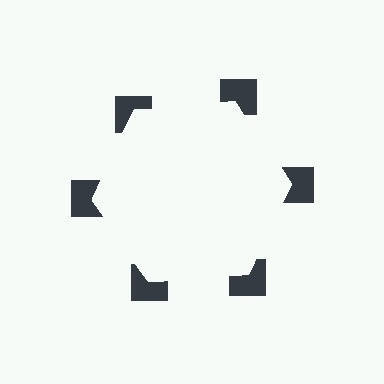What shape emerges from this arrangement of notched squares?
An illusory hexagon — its edges are inferred from the aligned wedge cuts in the notched squares, not physically drawn.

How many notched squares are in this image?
There are 6 — one at each vertex of the illusory hexagon.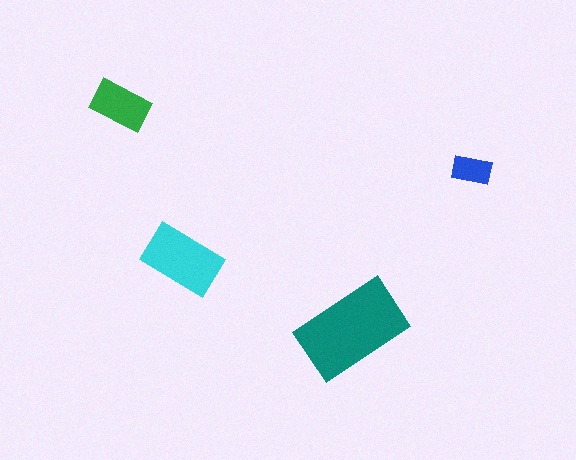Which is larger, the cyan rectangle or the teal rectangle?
The teal one.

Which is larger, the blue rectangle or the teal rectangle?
The teal one.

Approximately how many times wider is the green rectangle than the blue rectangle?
About 1.5 times wider.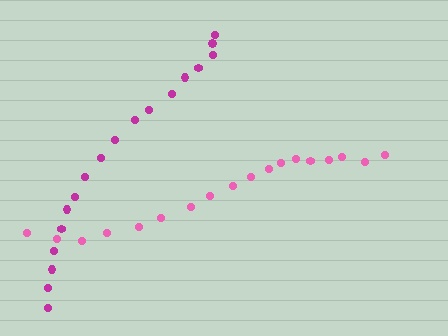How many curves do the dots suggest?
There are 2 distinct paths.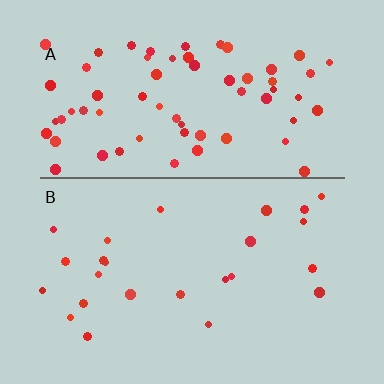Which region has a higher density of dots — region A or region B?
A (the top).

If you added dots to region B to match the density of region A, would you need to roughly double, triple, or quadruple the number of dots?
Approximately triple.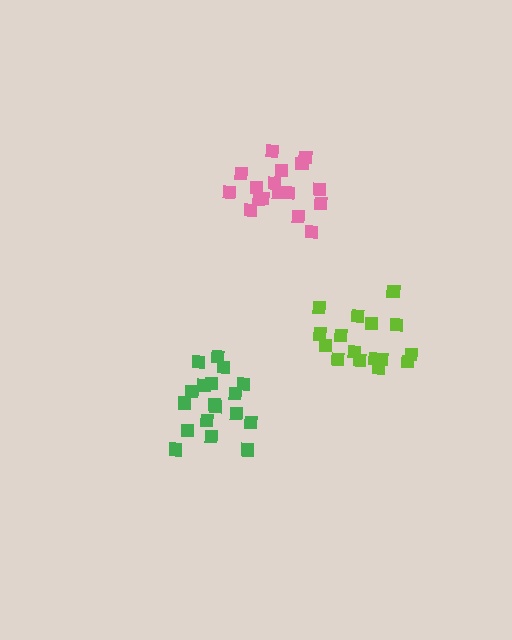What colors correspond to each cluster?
The clusters are colored: pink, green, lime.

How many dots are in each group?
Group 1: 17 dots, Group 2: 18 dots, Group 3: 16 dots (51 total).